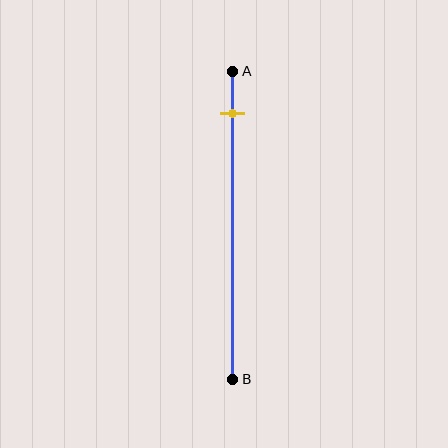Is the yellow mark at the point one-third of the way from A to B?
No, the mark is at about 15% from A, not at the 33% one-third point.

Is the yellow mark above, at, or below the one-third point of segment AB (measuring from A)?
The yellow mark is above the one-third point of segment AB.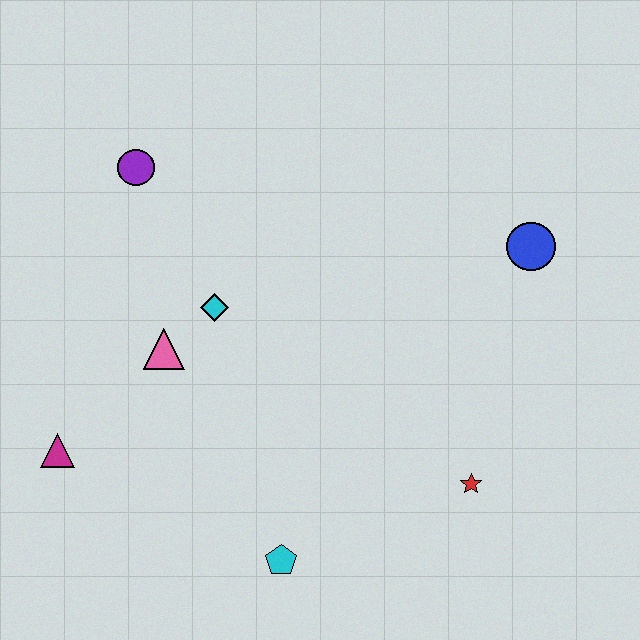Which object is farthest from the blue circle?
The magenta triangle is farthest from the blue circle.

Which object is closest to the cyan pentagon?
The red star is closest to the cyan pentagon.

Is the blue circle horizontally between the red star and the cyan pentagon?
No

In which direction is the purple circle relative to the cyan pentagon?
The purple circle is above the cyan pentagon.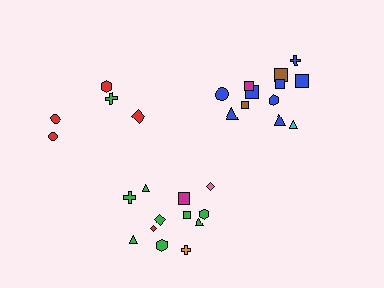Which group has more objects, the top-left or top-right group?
The top-right group.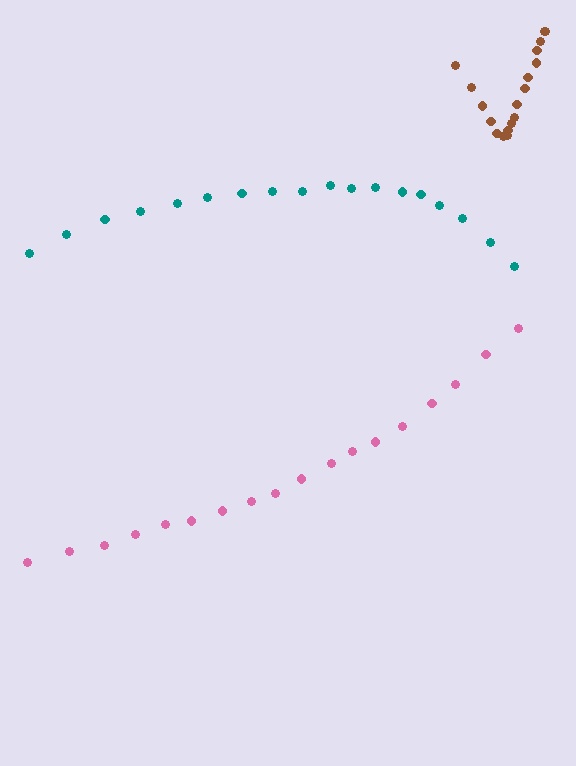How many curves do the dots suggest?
There are 3 distinct paths.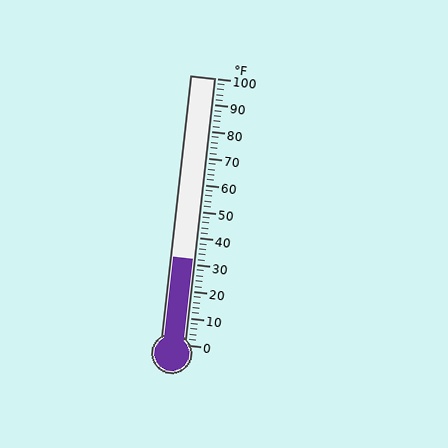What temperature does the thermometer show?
The thermometer shows approximately 32°F.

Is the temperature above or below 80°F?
The temperature is below 80°F.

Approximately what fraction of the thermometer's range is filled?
The thermometer is filled to approximately 30% of its range.